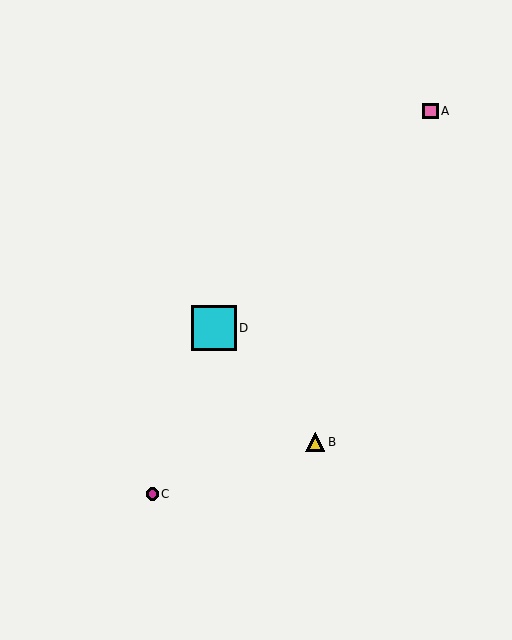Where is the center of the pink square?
The center of the pink square is at (430, 111).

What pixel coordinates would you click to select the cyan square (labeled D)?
Click at (214, 328) to select the cyan square D.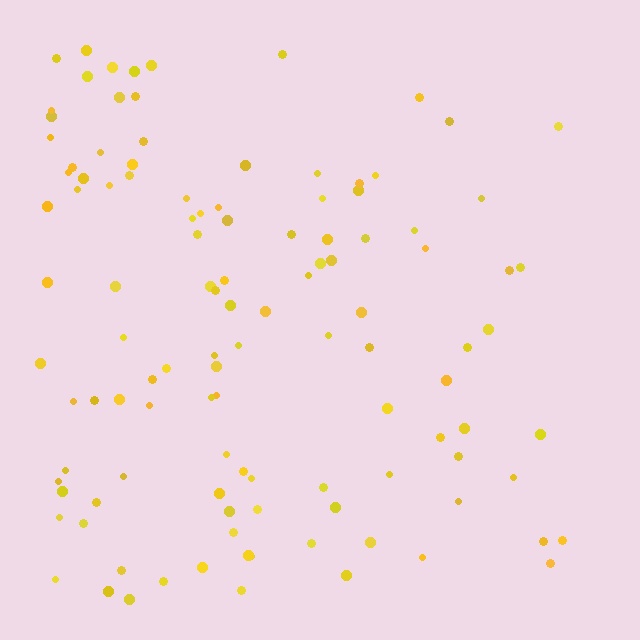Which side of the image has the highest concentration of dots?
The left.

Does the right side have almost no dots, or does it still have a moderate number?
Still a moderate number, just noticeably fewer than the left.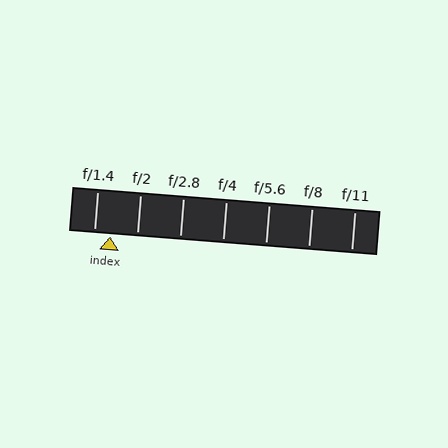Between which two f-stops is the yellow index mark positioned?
The index mark is between f/1.4 and f/2.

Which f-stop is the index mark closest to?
The index mark is closest to f/1.4.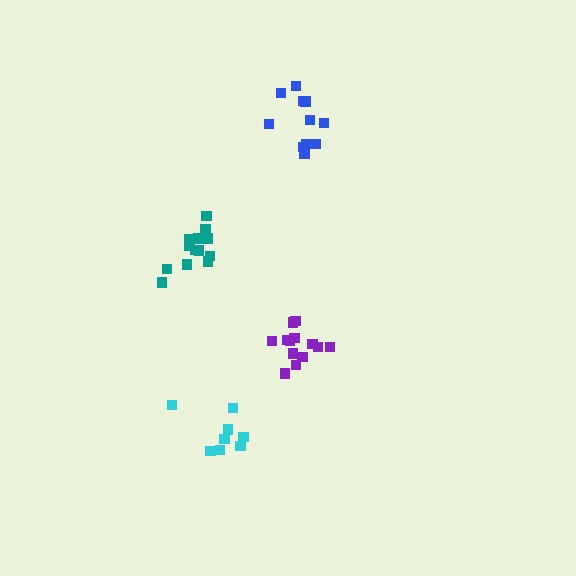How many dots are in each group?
Group 1: 8 dots, Group 2: 13 dots, Group 3: 11 dots, Group 4: 13 dots (45 total).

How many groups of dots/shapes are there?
There are 4 groups.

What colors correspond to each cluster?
The clusters are colored: cyan, purple, blue, teal.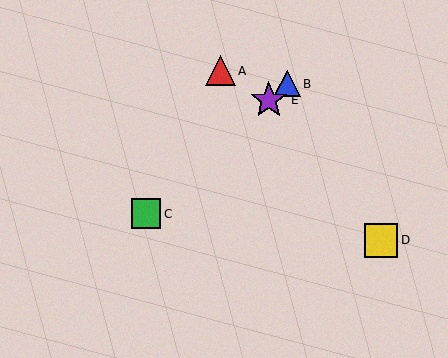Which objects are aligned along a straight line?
Objects B, C, E are aligned along a straight line.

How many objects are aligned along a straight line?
3 objects (B, C, E) are aligned along a straight line.